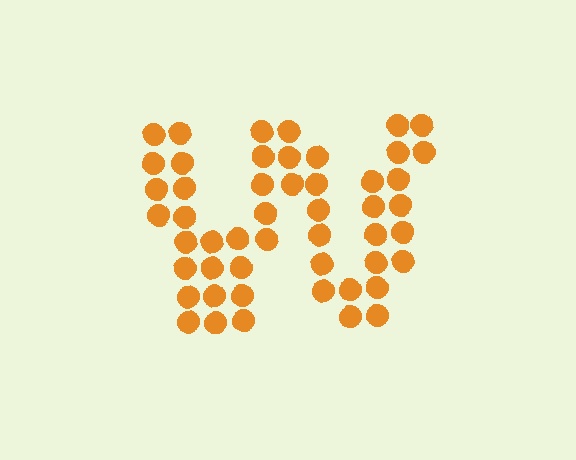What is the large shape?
The large shape is the letter W.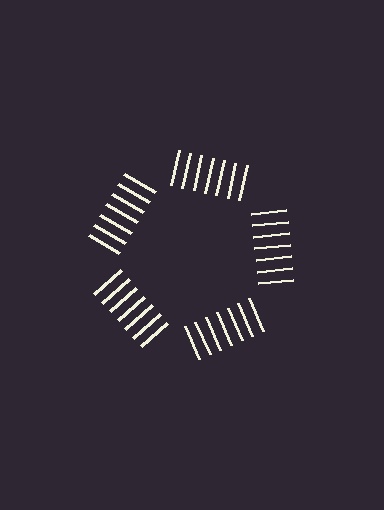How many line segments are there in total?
35 — 7 along each of the 5 edges.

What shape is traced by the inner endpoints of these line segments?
An illusory pentagon — the line segments terminate on its edges but no continuous stroke is drawn.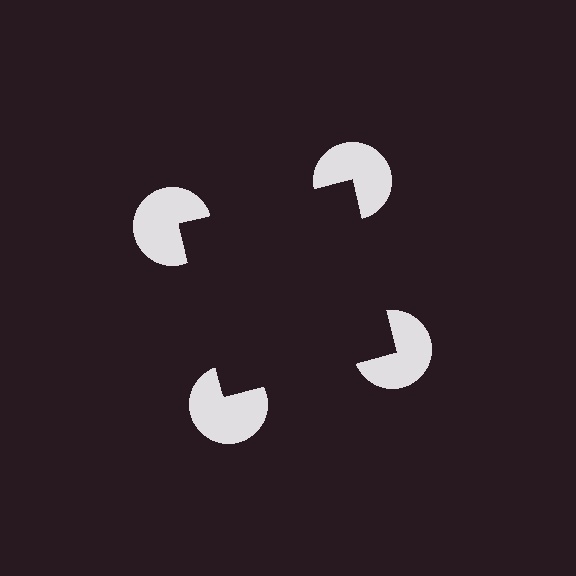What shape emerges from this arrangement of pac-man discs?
An illusory square — its edges are inferred from the aligned wedge cuts in the pac-man discs, not physically drawn.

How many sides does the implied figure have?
4 sides.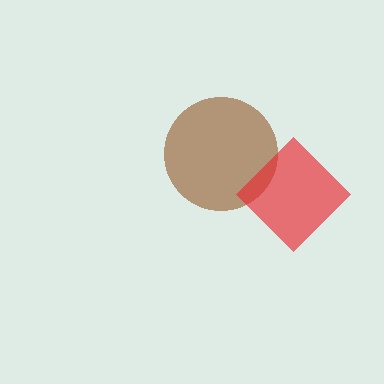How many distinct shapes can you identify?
There are 2 distinct shapes: a brown circle, a red diamond.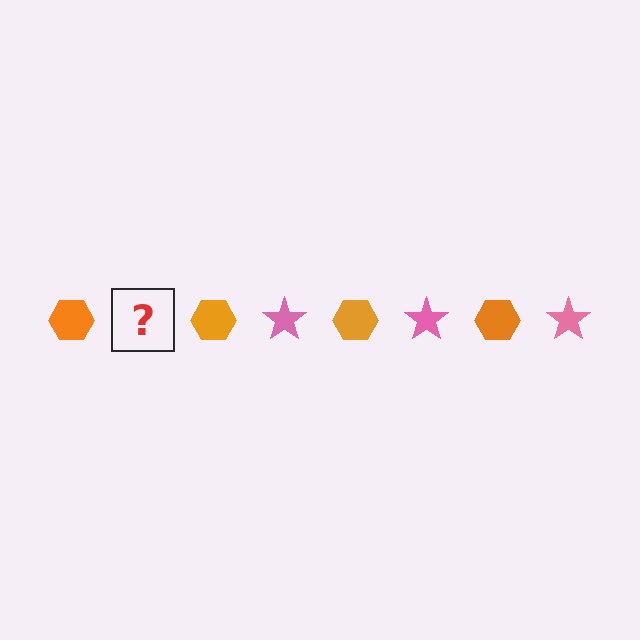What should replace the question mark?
The question mark should be replaced with a pink star.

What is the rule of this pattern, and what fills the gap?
The rule is that the pattern alternates between orange hexagon and pink star. The gap should be filled with a pink star.